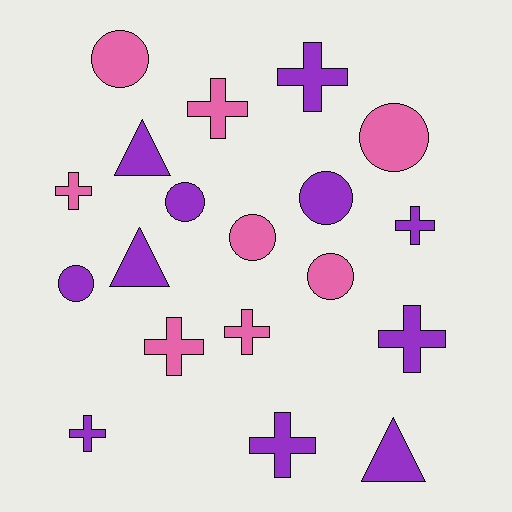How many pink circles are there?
There are 4 pink circles.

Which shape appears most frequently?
Cross, with 9 objects.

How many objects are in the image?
There are 19 objects.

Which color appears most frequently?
Purple, with 11 objects.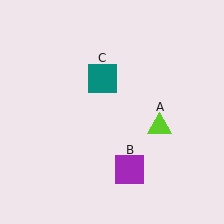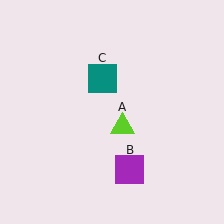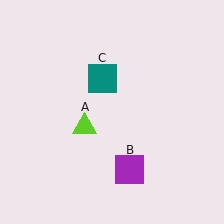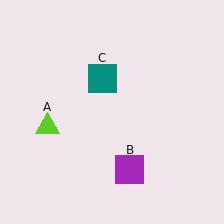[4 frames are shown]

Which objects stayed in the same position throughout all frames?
Purple square (object B) and teal square (object C) remained stationary.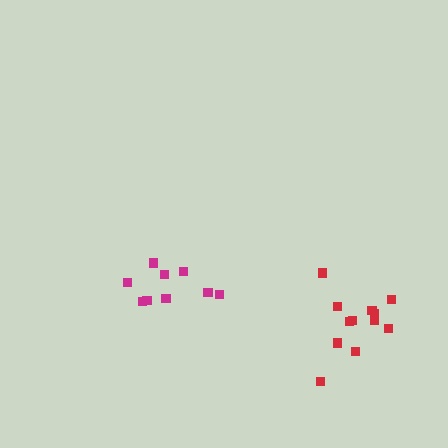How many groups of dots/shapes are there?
There are 2 groups.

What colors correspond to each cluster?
The clusters are colored: red, magenta.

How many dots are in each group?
Group 1: 12 dots, Group 2: 9 dots (21 total).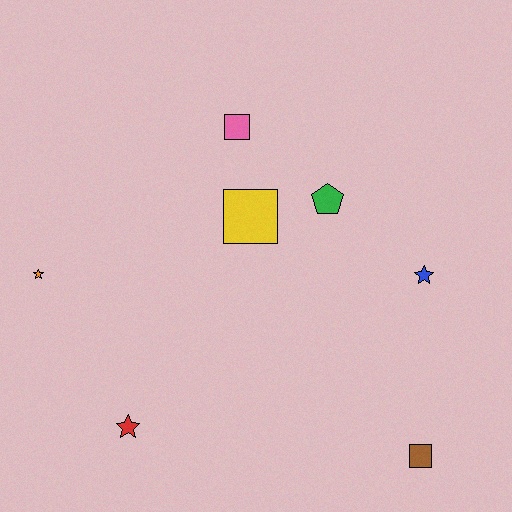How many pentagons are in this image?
There is 1 pentagon.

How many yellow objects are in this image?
There is 1 yellow object.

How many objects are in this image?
There are 7 objects.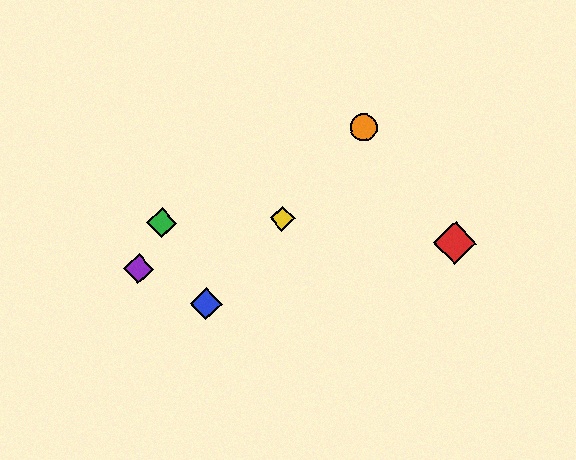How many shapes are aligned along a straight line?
3 shapes (the blue diamond, the yellow diamond, the orange circle) are aligned along a straight line.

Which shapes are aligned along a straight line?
The blue diamond, the yellow diamond, the orange circle are aligned along a straight line.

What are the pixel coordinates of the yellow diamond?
The yellow diamond is at (282, 219).